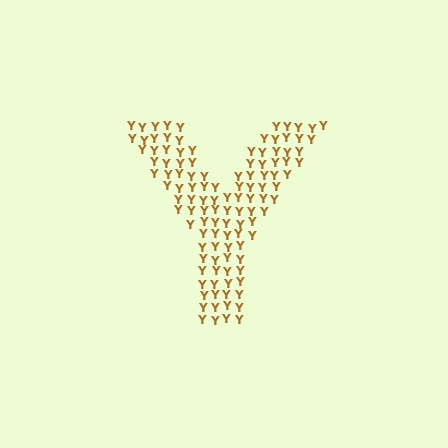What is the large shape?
The large shape is the letter Y.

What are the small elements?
The small elements are letter Y's.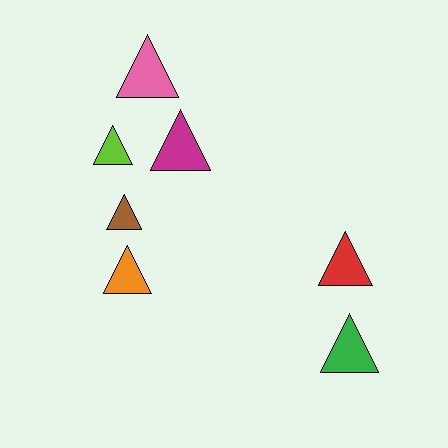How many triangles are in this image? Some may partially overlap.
There are 7 triangles.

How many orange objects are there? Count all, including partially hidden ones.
There is 1 orange object.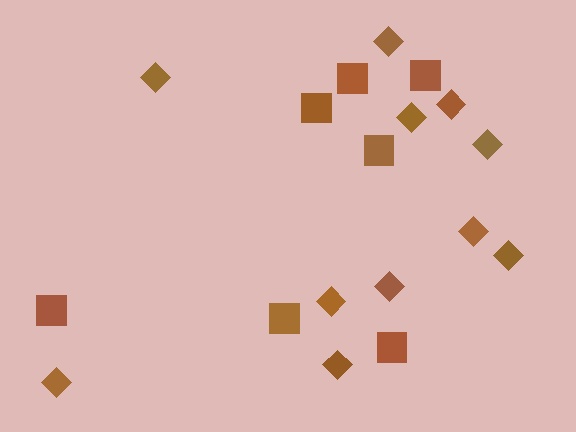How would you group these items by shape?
There are 2 groups: one group of squares (7) and one group of diamonds (11).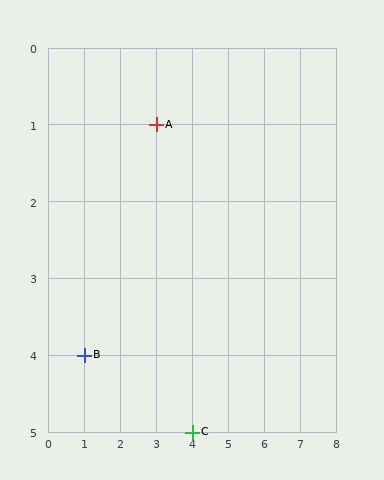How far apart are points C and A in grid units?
Points C and A are 1 column and 4 rows apart (about 4.1 grid units diagonally).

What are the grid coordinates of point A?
Point A is at grid coordinates (3, 1).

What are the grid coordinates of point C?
Point C is at grid coordinates (4, 5).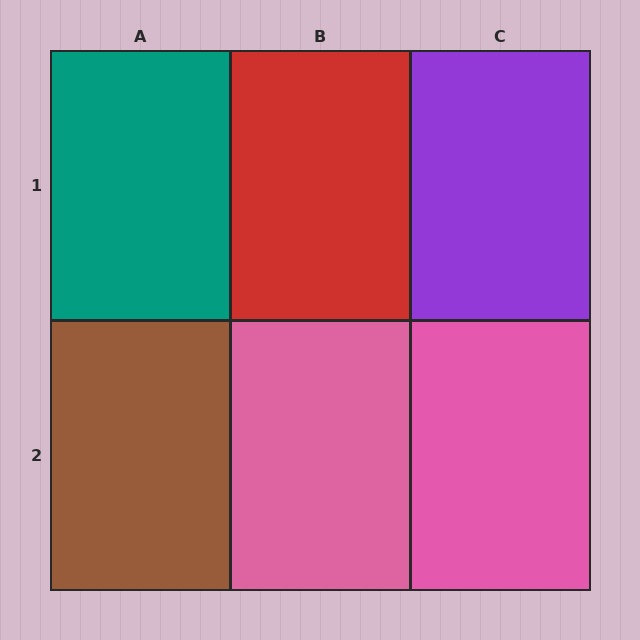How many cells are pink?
2 cells are pink.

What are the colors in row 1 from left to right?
Teal, red, purple.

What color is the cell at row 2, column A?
Brown.